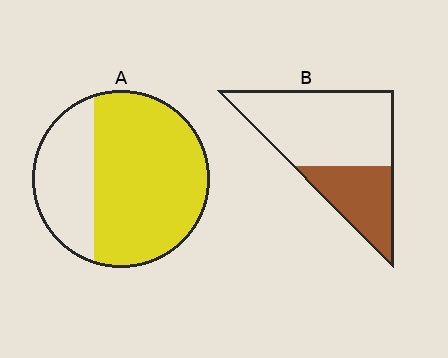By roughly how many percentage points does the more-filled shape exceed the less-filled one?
By roughly 35 percentage points (A over B).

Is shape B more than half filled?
No.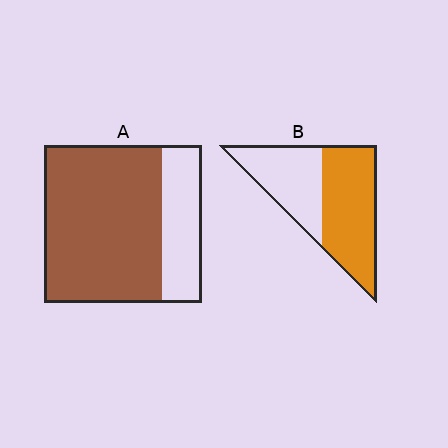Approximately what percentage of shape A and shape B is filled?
A is approximately 75% and B is approximately 55%.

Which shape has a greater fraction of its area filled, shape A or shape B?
Shape A.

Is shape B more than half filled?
Yes.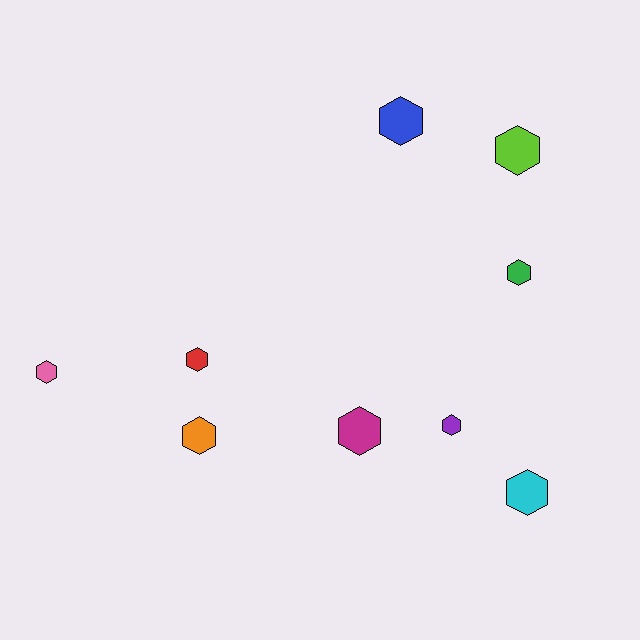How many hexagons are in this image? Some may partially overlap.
There are 9 hexagons.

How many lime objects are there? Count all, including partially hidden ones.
There is 1 lime object.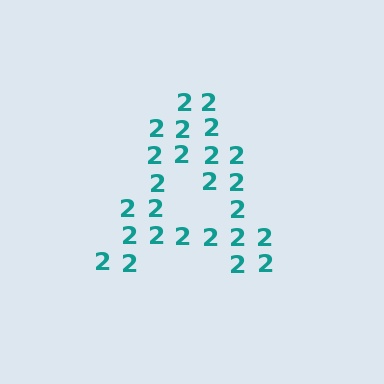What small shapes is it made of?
It is made of small digit 2's.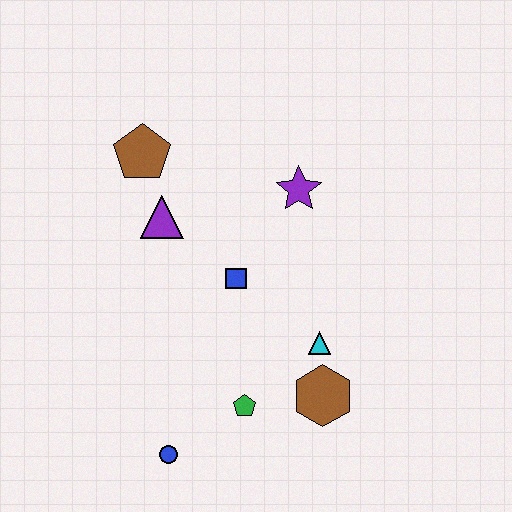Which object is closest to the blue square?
The purple triangle is closest to the blue square.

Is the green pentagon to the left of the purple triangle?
No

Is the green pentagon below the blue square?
Yes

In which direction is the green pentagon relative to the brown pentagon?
The green pentagon is below the brown pentagon.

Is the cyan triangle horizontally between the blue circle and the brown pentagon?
No